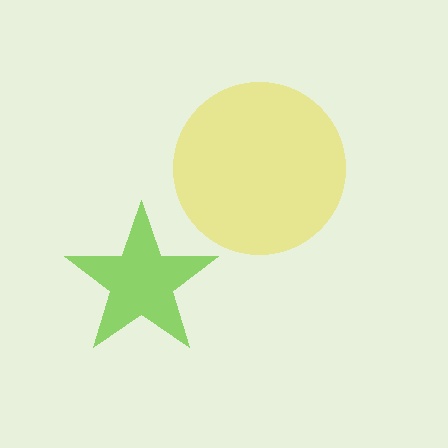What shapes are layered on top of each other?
The layered shapes are: a lime star, a yellow circle.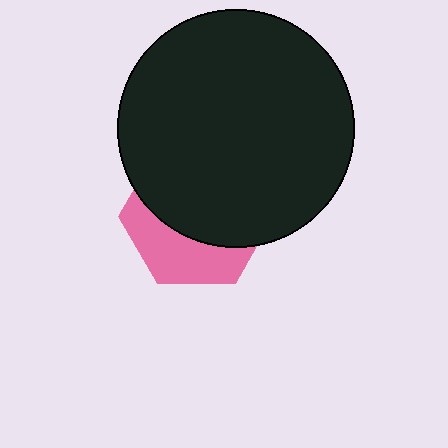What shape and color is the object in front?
The object in front is a black circle.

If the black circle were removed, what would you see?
You would see the complete pink hexagon.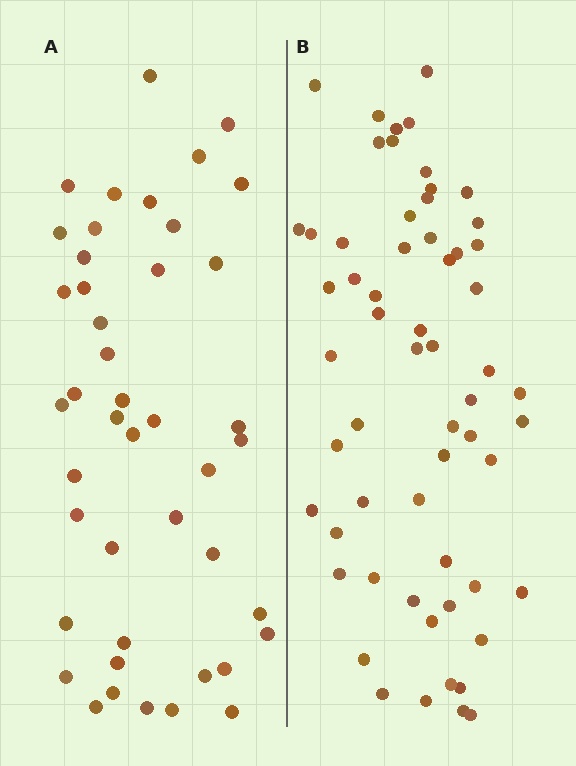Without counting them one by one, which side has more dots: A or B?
Region B (the right region) has more dots.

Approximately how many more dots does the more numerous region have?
Region B has approximately 15 more dots than region A.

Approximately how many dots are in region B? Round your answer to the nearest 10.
About 60 dots.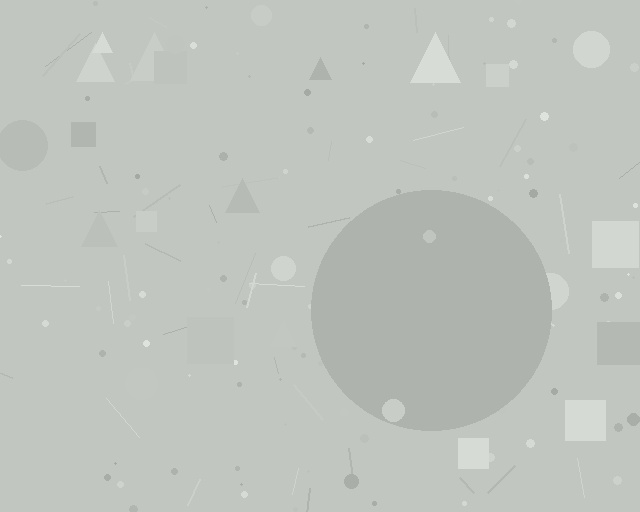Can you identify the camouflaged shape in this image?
The camouflaged shape is a circle.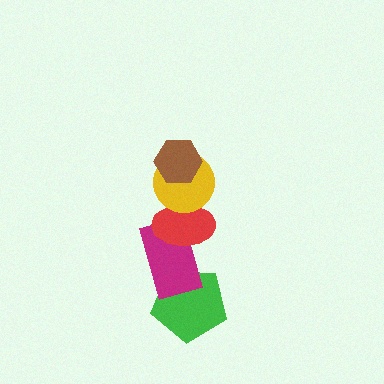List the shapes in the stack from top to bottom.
From top to bottom: the brown hexagon, the yellow circle, the red ellipse, the magenta rectangle, the green pentagon.